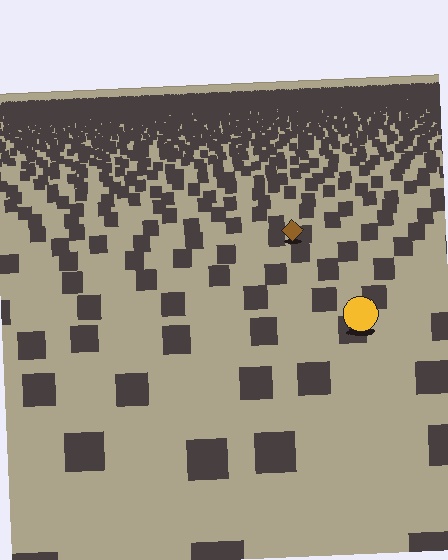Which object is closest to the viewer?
The yellow circle is closest. The texture marks near it are larger and more spread out.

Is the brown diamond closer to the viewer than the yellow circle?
No. The yellow circle is closer — you can tell from the texture gradient: the ground texture is coarser near it.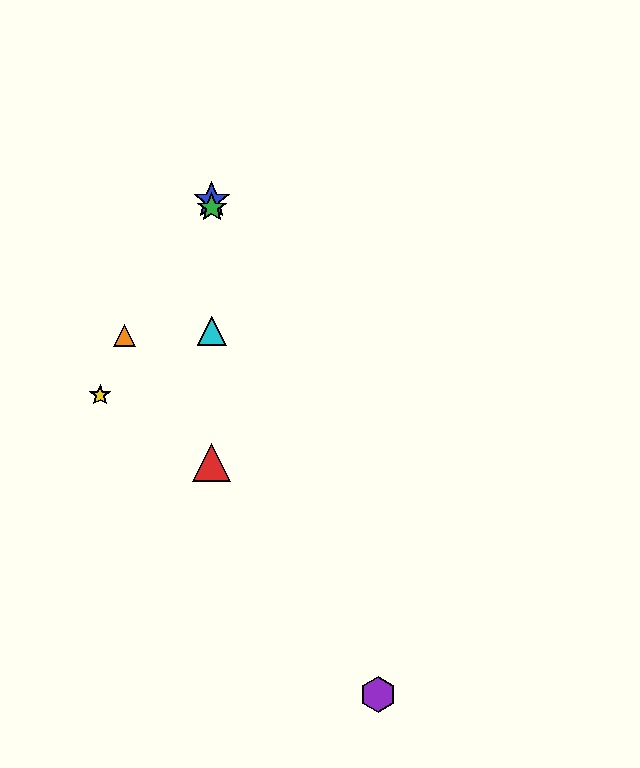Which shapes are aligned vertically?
The red triangle, the blue star, the green star, the cyan triangle are aligned vertically.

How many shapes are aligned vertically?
4 shapes (the red triangle, the blue star, the green star, the cyan triangle) are aligned vertically.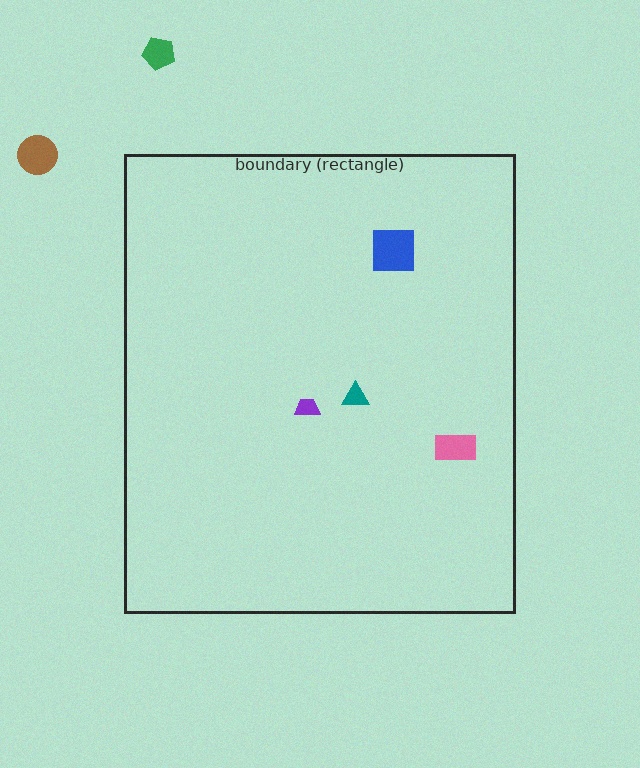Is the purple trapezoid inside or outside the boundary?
Inside.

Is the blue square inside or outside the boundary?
Inside.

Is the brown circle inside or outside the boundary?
Outside.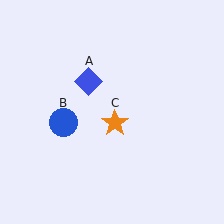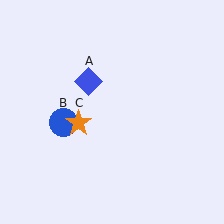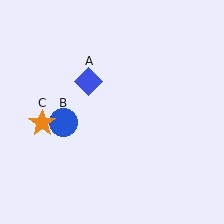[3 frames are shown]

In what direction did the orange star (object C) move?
The orange star (object C) moved left.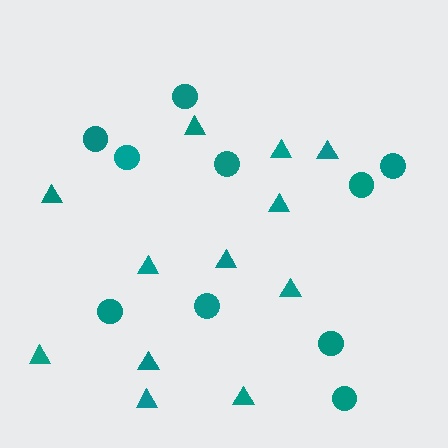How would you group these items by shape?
There are 2 groups: one group of circles (10) and one group of triangles (12).